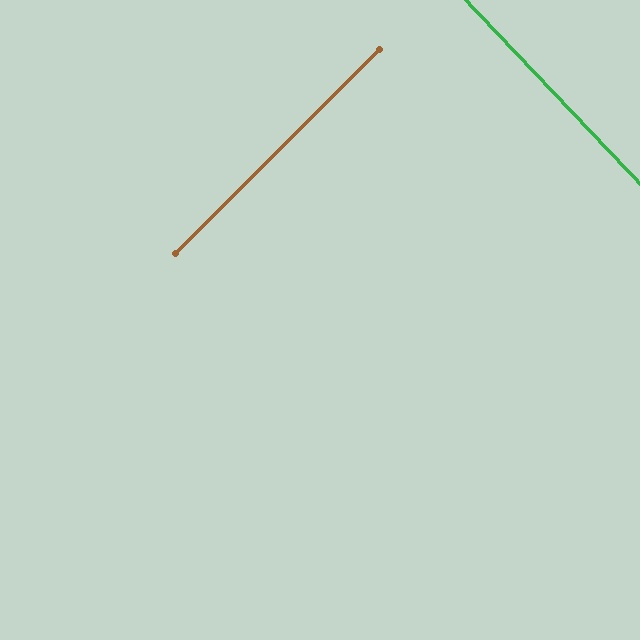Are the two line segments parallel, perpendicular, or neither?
Perpendicular — they meet at approximately 88°.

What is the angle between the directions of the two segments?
Approximately 88 degrees.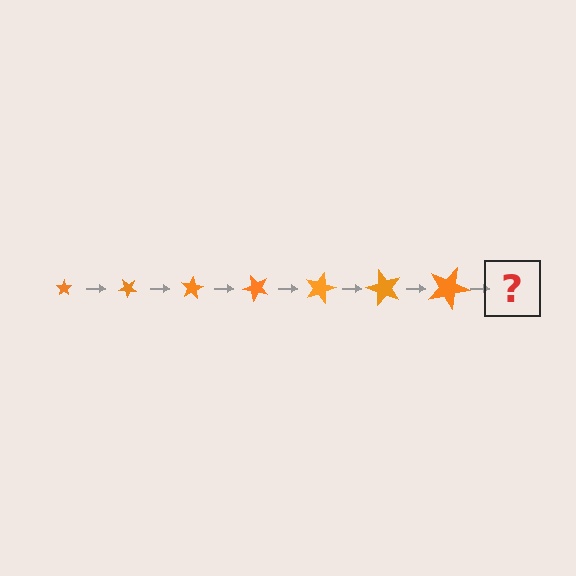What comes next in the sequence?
The next element should be a star, larger than the previous one and rotated 280 degrees from the start.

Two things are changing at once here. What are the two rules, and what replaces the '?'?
The two rules are that the star grows larger each step and it rotates 40 degrees each step. The '?' should be a star, larger than the previous one and rotated 280 degrees from the start.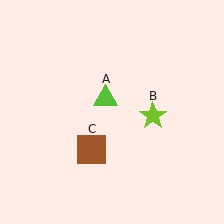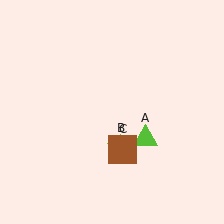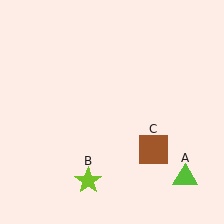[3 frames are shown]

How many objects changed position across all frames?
3 objects changed position: lime triangle (object A), lime star (object B), brown square (object C).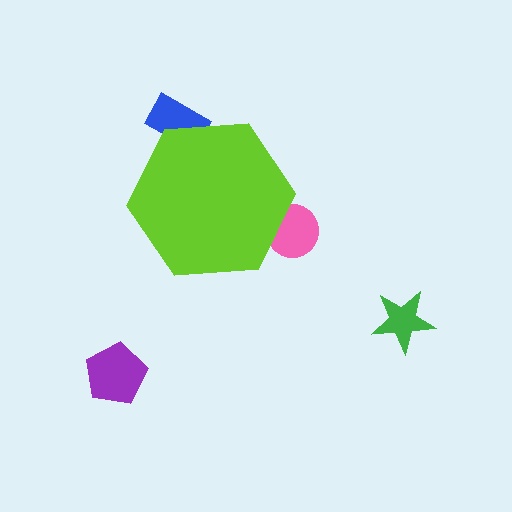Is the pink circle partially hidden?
Yes, the pink circle is partially hidden behind the lime hexagon.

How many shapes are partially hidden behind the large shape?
2 shapes are partially hidden.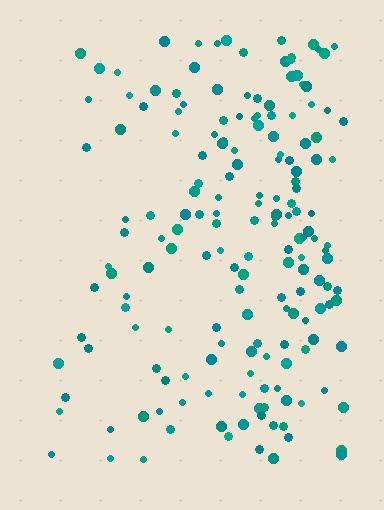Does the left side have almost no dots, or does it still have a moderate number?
Still a moderate number, just noticeably fewer than the right.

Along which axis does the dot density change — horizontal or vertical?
Horizontal.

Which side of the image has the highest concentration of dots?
The right.